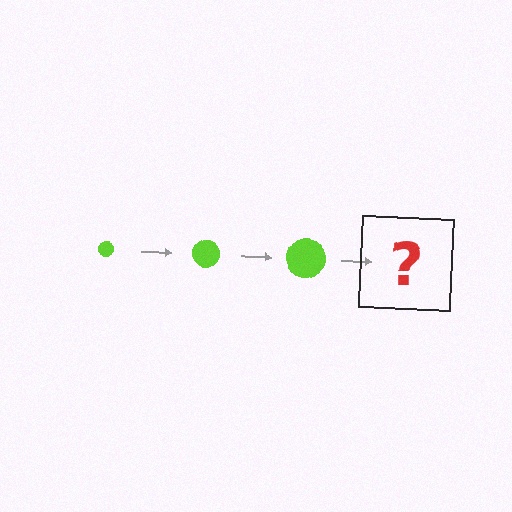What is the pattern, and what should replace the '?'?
The pattern is that the circle gets progressively larger each step. The '?' should be a lime circle, larger than the previous one.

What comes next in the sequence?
The next element should be a lime circle, larger than the previous one.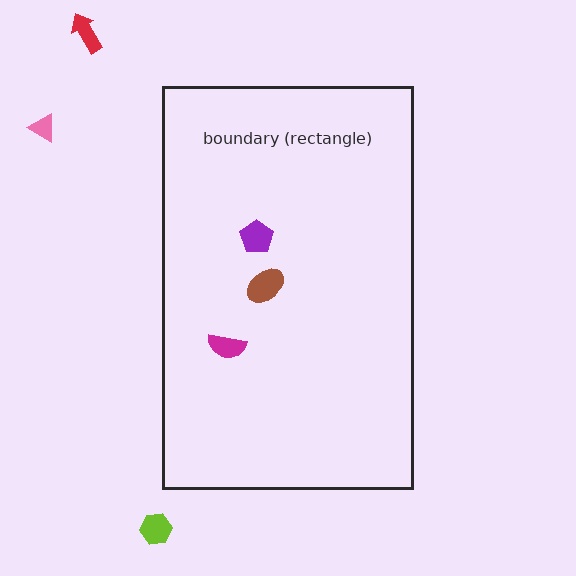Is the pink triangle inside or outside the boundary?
Outside.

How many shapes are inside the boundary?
3 inside, 3 outside.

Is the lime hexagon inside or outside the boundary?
Outside.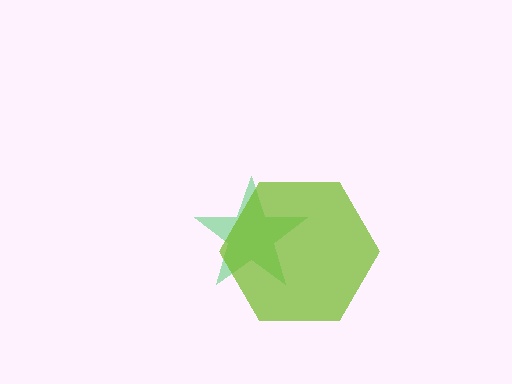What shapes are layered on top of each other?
The layered shapes are: a green star, a lime hexagon.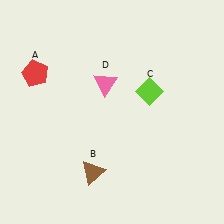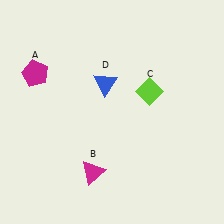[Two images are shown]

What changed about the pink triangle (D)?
In Image 1, D is pink. In Image 2, it changed to blue.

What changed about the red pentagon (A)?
In Image 1, A is red. In Image 2, it changed to magenta.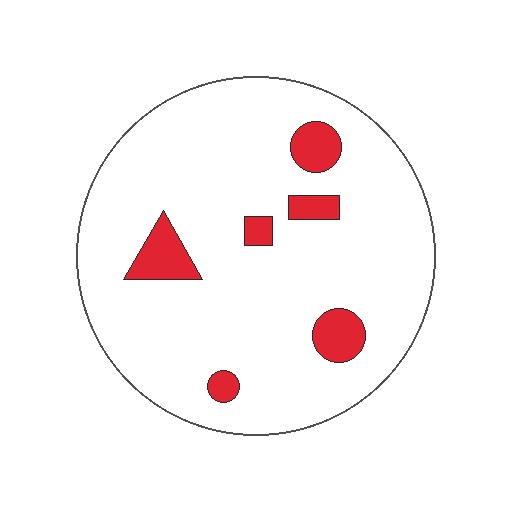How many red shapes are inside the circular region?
6.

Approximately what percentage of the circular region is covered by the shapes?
Approximately 10%.